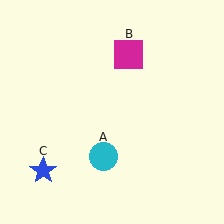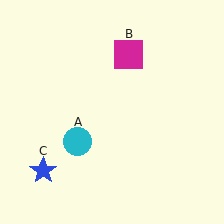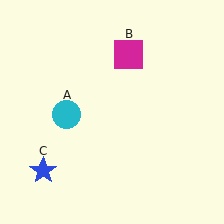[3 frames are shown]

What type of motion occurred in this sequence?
The cyan circle (object A) rotated clockwise around the center of the scene.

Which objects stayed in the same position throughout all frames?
Magenta square (object B) and blue star (object C) remained stationary.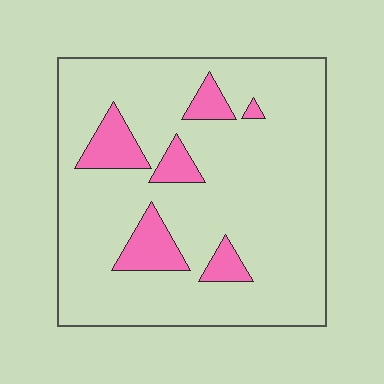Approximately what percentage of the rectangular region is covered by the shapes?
Approximately 15%.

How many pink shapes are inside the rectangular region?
6.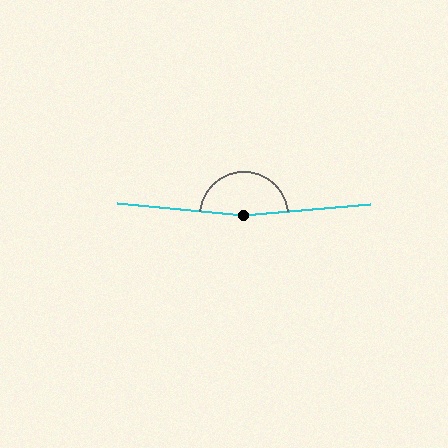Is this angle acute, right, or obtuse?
It is obtuse.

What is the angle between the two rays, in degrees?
Approximately 169 degrees.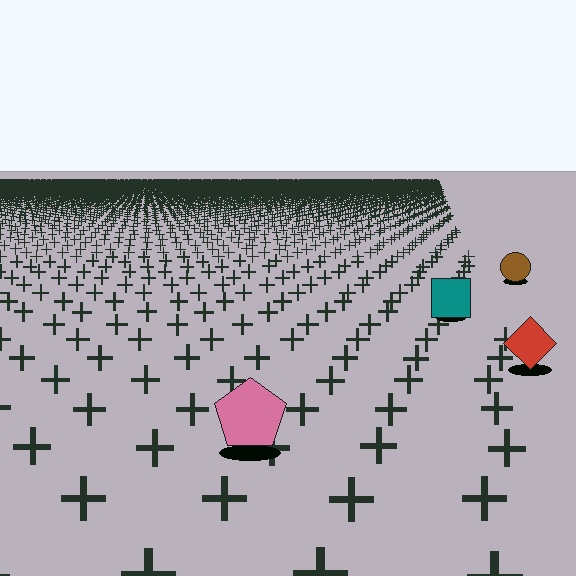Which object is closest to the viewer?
The pink pentagon is closest. The texture marks near it are larger and more spread out.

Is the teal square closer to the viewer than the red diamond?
No. The red diamond is closer — you can tell from the texture gradient: the ground texture is coarser near it.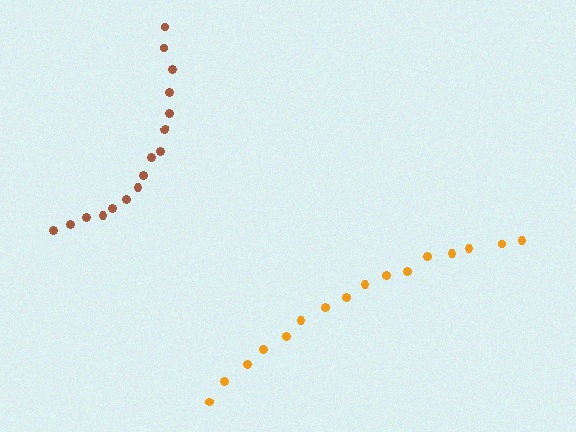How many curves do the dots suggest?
There are 2 distinct paths.